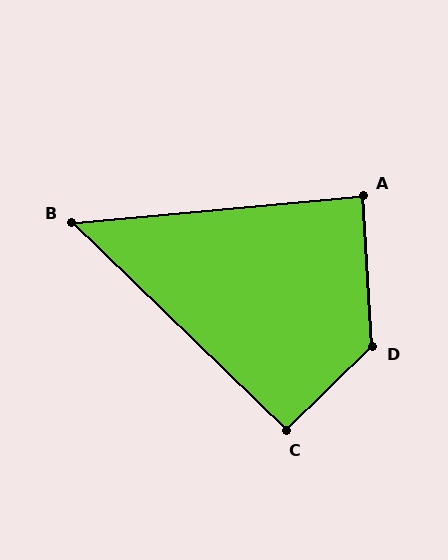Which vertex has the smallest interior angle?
B, at approximately 49 degrees.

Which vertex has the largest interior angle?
D, at approximately 131 degrees.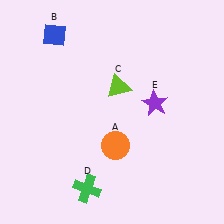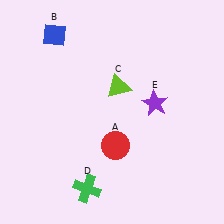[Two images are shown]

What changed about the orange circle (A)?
In Image 1, A is orange. In Image 2, it changed to red.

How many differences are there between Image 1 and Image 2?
There is 1 difference between the two images.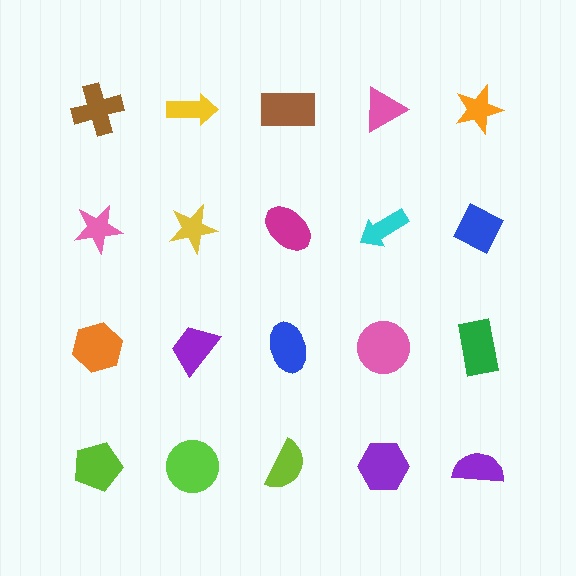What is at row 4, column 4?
A purple hexagon.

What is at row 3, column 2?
A purple trapezoid.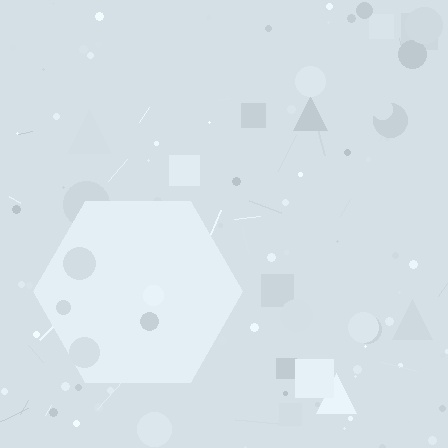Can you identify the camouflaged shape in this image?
The camouflaged shape is a hexagon.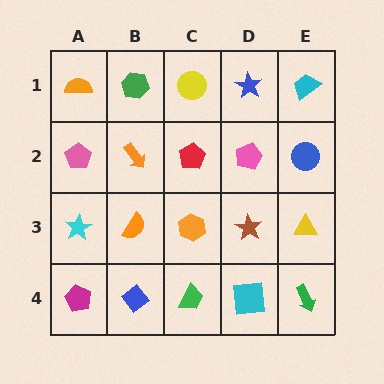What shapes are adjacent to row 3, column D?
A pink pentagon (row 2, column D), a cyan square (row 4, column D), an orange hexagon (row 3, column C), a yellow triangle (row 3, column E).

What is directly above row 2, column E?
A cyan trapezoid.